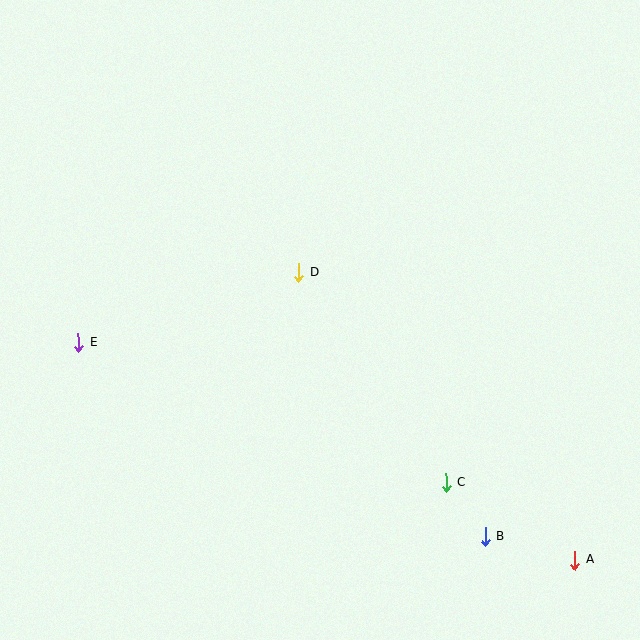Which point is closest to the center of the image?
Point D at (299, 273) is closest to the center.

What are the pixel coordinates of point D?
Point D is at (299, 273).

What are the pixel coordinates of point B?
Point B is at (486, 537).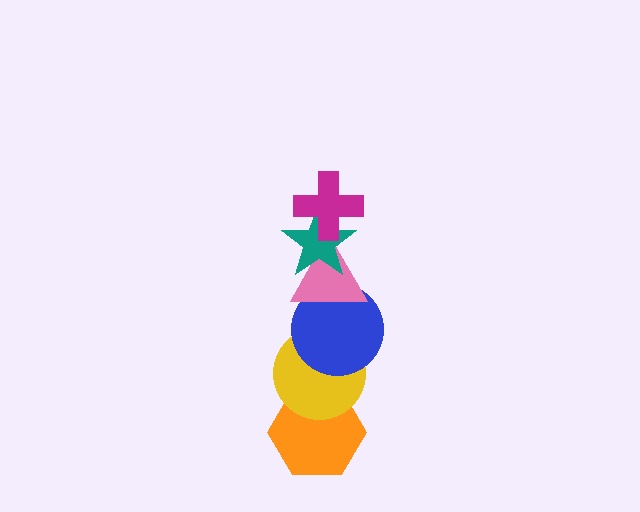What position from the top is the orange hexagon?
The orange hexagon is 6th from the top.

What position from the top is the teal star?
The teal star is 2nd from the top.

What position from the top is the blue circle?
The blue circle is 4th from the top.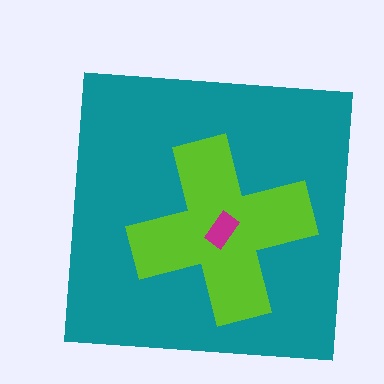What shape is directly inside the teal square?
The lime cross.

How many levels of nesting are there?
3.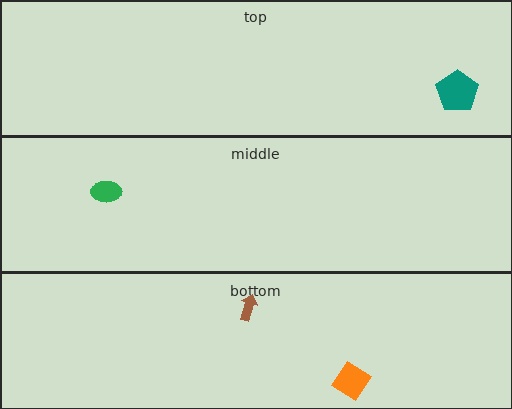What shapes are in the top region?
The teal pentagon.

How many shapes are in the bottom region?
2.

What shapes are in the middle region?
The green ellipse.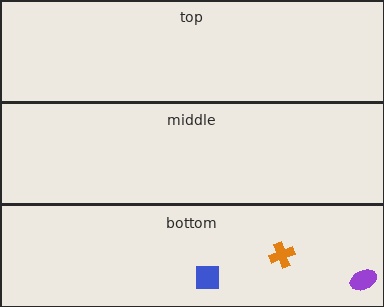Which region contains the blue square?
The bottom region.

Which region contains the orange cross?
The bottom region.